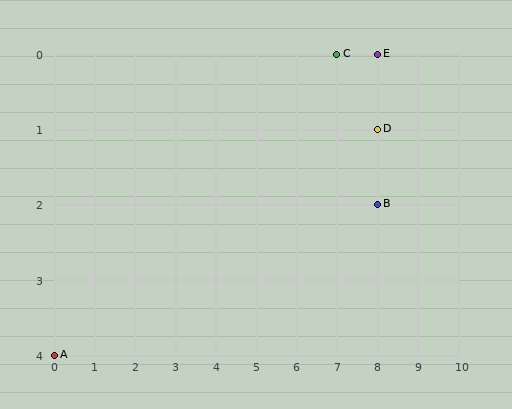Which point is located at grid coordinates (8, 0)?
Point E is at (8, 0).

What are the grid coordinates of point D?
Point D is at grid coordinates (8, 1).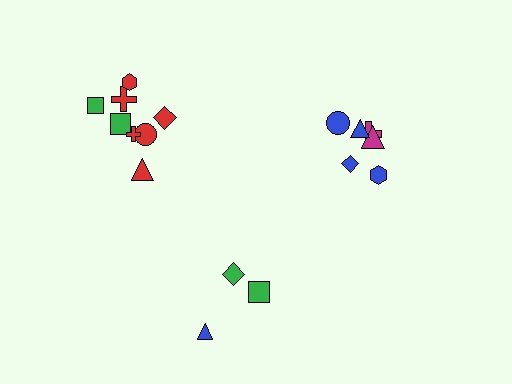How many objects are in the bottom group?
There are 3 objects.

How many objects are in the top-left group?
There are 8 objects.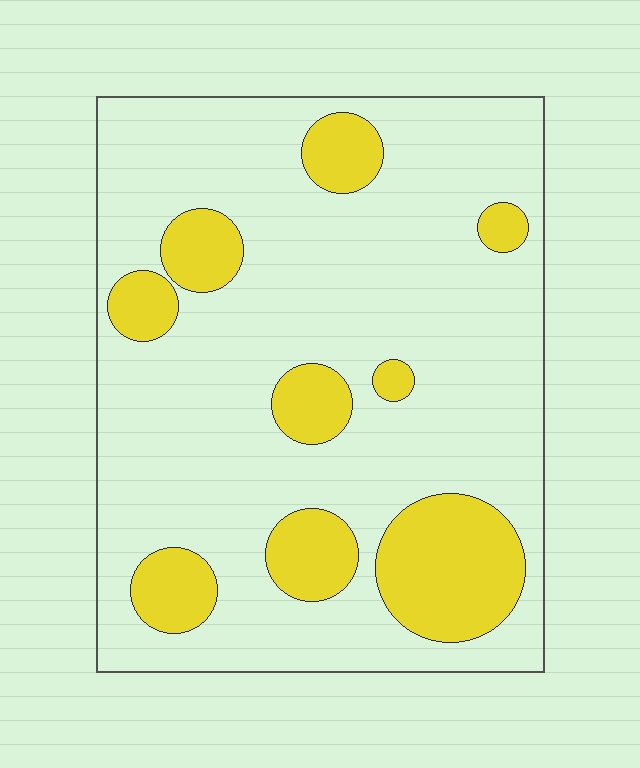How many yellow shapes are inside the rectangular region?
9.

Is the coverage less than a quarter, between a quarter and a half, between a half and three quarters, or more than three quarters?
Less than a quarter.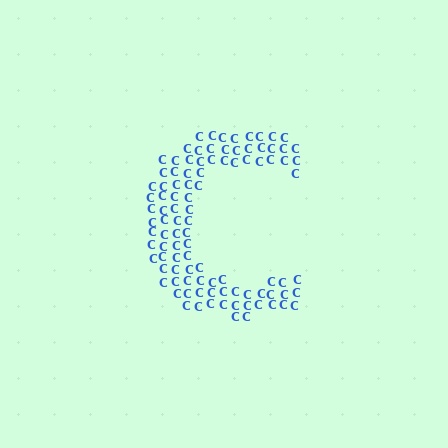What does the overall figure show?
The overall figure shows the letter C.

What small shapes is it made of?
It is made of small letter C's.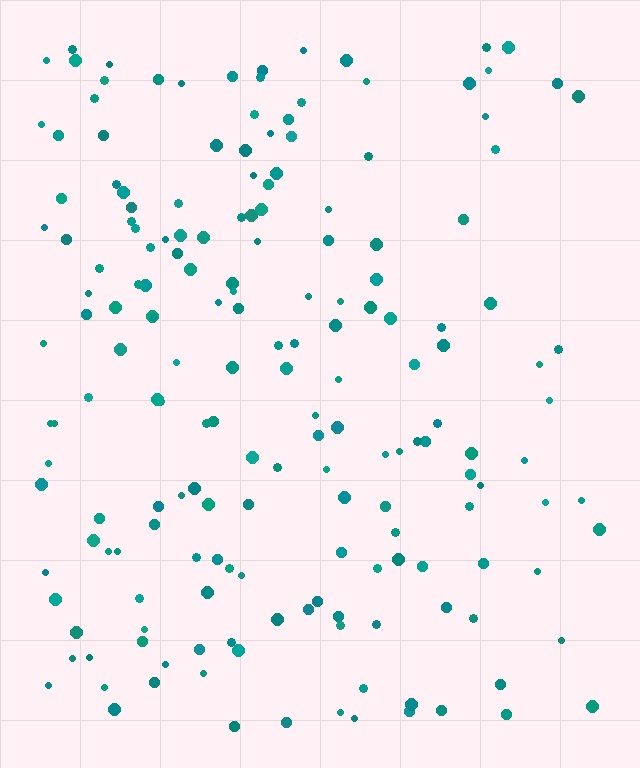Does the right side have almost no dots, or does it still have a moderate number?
Still a moderate number, just noticeably fewer than the left.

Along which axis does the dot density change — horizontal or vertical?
Horizontal.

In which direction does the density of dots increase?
From right to left, with the left side densest.